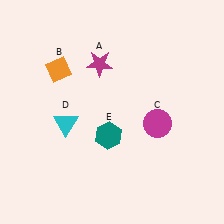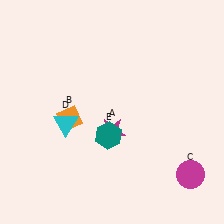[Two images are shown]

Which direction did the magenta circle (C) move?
The magenta circle (C) moved down.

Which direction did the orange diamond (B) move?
The orange diamond (B) moved down.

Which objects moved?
The objects that moved are: the magenta star (A), the orange diamond (B), the magenta circle (C).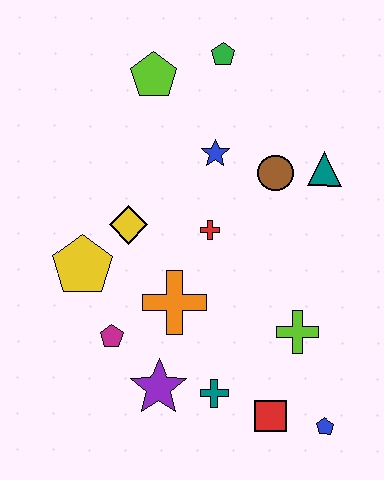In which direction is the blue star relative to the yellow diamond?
The blue star is to the right of the yellow diamond.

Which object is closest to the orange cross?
The magenta pentagon is closest to the orange cross.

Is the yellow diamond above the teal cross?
Yes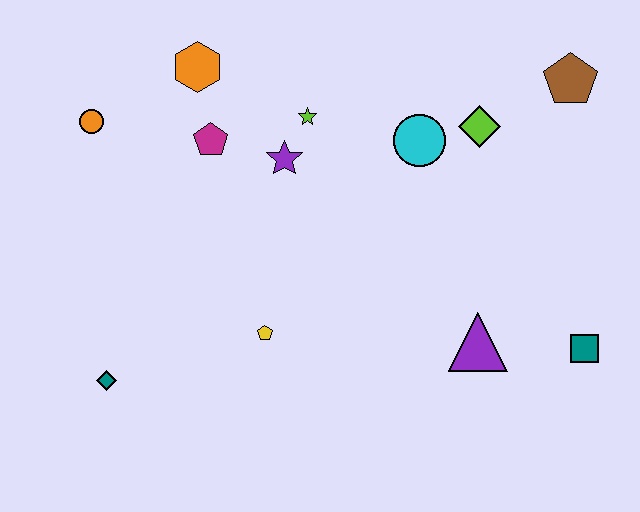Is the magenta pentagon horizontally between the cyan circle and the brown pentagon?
No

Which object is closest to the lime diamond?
The cyan circle is closest to the lime diamond.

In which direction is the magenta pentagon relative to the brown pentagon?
The magenta pentagon is to the left of the brown pentagon.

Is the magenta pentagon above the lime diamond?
No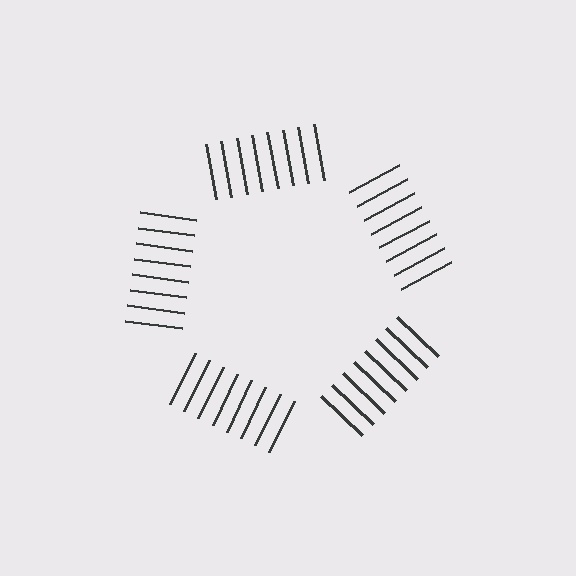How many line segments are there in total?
40 — 8 along each of the 5 edges.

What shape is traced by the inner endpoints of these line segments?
An illusory pentagon — the line segments terminate on its edges but no continuous stroke is drawn.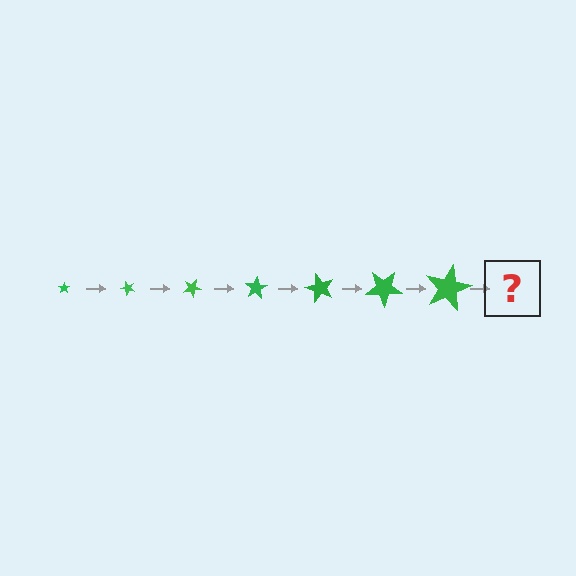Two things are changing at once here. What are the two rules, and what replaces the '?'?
The two rules are that the star grows larger each step and it rotates 50 degrees each step. The '?' should be a star, larger than the previous one and rotated 350 degrees from the start.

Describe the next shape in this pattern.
It should be a star, larger than the previous one and rotated 350 degrees from the start.